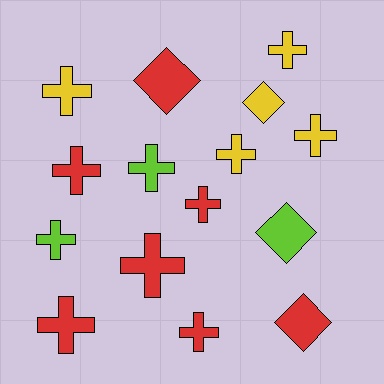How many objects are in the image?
There are 15 objects.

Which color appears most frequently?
Red, with 7 objects.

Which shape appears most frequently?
Cross, with 11 objects.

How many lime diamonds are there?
There is 1 lime diamond.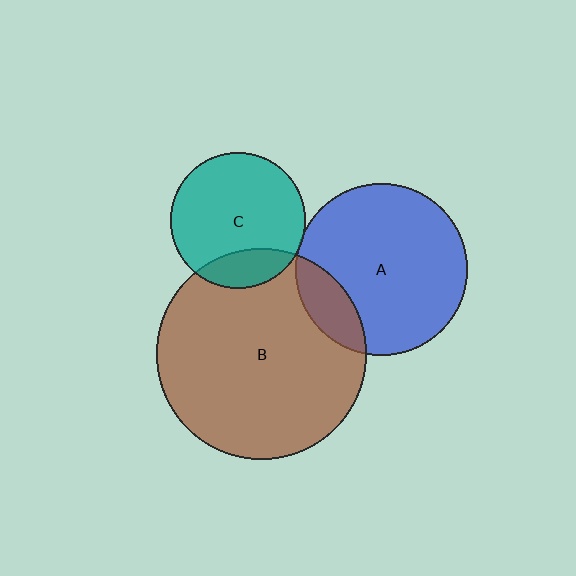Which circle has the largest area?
Circle B (brown).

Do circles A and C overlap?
Yes.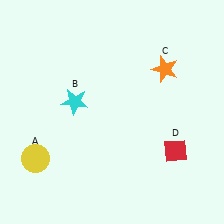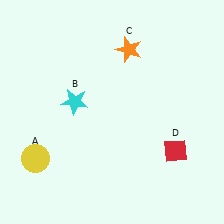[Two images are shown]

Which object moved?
The orange star (C) moved left.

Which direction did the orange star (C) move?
The orange star (C) moved left.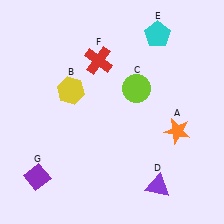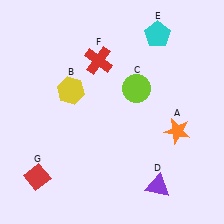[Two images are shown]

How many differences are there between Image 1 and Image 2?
There is 1 difference between the two images.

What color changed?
The diamond (G) changed from purple in Image 1 to red in Image 2.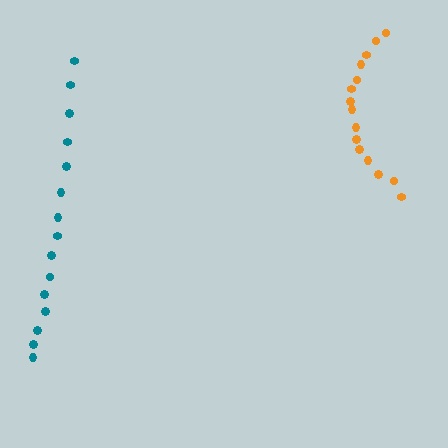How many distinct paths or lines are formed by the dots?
There are 2 distinct paths.